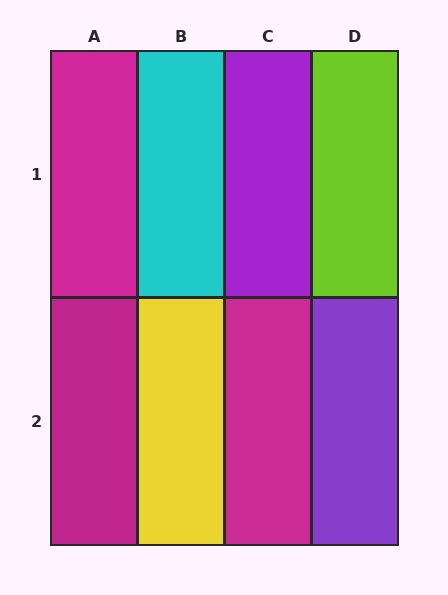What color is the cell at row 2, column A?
Magenta.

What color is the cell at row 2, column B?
Yellow.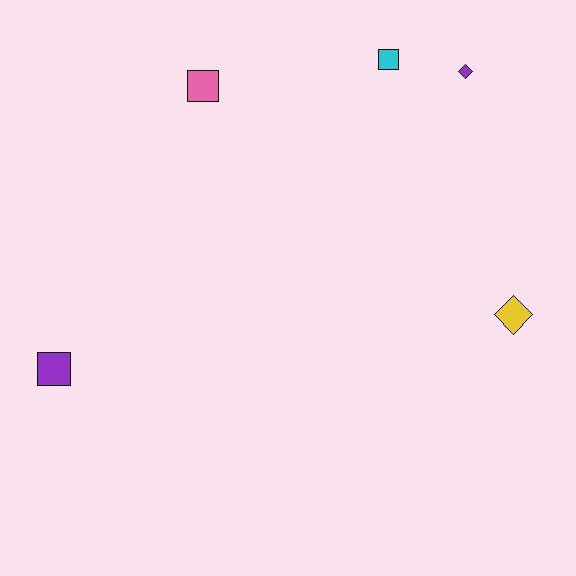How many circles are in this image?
There are no circles.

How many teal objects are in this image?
There are no teal objects.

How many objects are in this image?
There are 5 objects.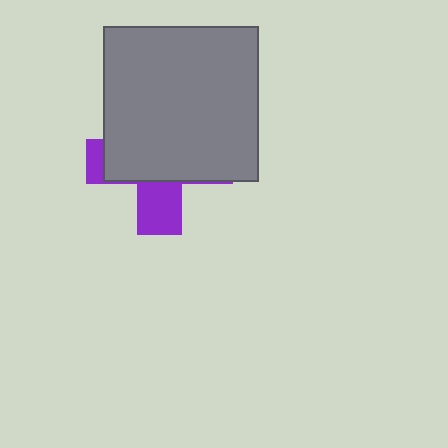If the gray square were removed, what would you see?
You would see the complete purple cross.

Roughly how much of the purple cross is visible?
A small part of it is visible (roughly 30%).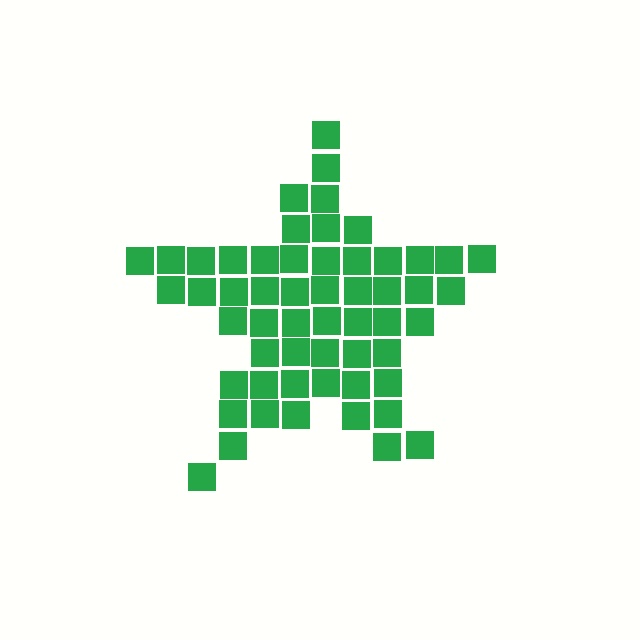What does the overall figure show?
The overall figure shows a star.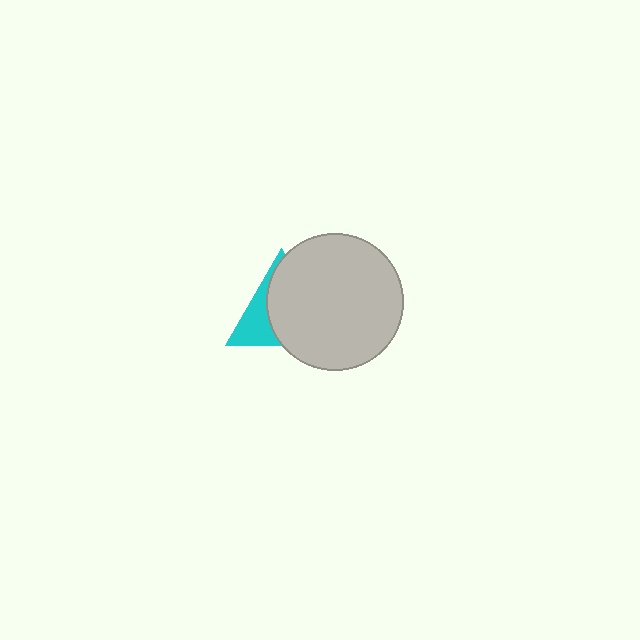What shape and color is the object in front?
The object in front is a light gray circle.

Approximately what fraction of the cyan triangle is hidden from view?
Roughly 66% of the cyan triangle is hidden behind the light gray circle.